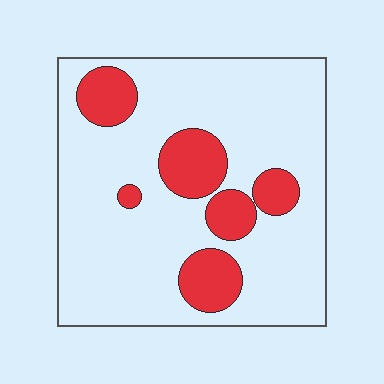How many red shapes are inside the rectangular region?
6.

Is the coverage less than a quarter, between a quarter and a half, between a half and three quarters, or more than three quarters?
Less than a quarter.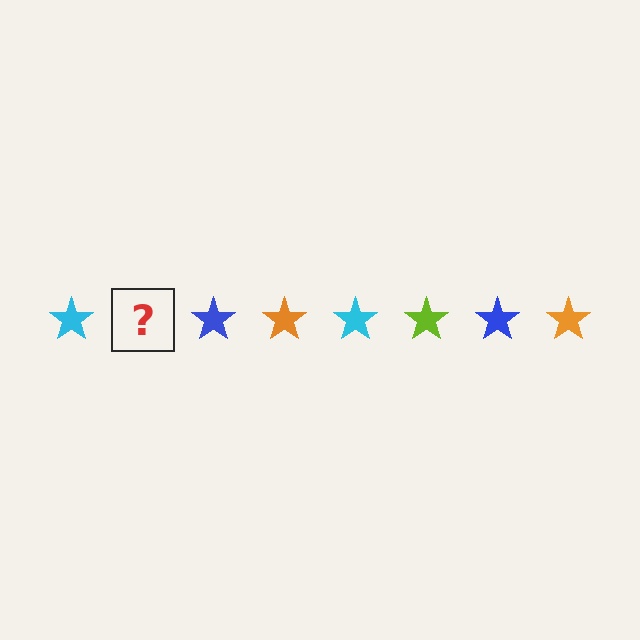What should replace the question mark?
The question mark should be replaced with a lime star.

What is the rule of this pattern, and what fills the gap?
The rule is that the pattern cycles through cyan, lime, blue, orange stars. The gap should be filled with a lime star.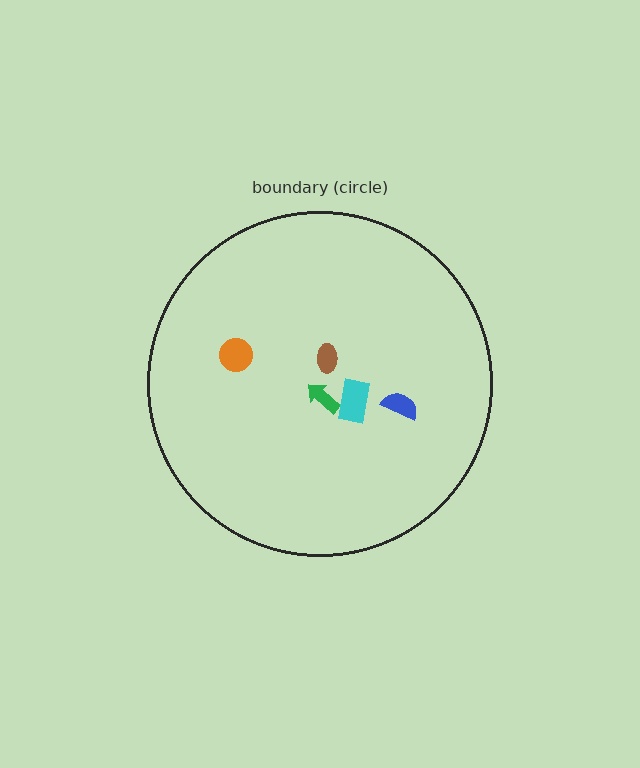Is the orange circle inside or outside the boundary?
Inside.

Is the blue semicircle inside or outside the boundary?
Inside.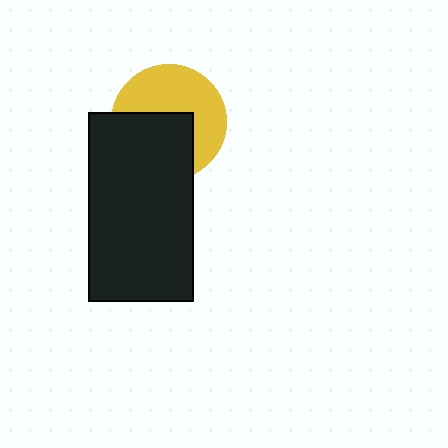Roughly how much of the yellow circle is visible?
About half of it is visible (roughly 54%).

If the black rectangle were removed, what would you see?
You would see the complete yellow circle.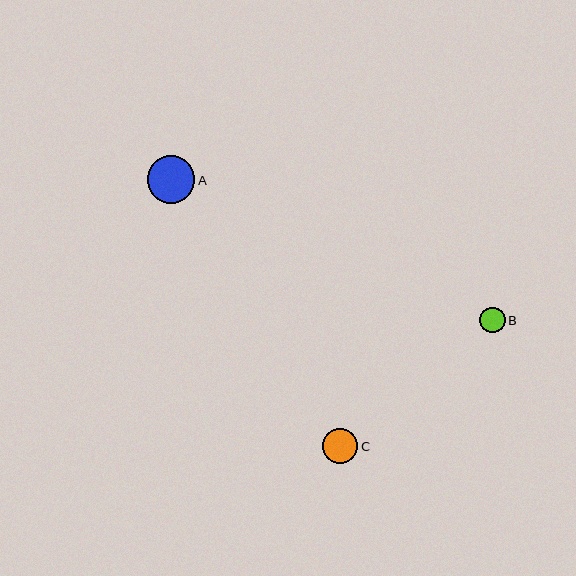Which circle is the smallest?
Circle B is the smallest with a size of approximately 25 pixels.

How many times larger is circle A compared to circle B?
Circle A is approximately 1.9 times the size of circle B.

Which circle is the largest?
Circle A is the largest with a size of approximately 47 pixels.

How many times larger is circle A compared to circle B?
Circle A is approximately 1.9 times the size of circle B.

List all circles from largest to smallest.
From largest to smallest: A, C, B.